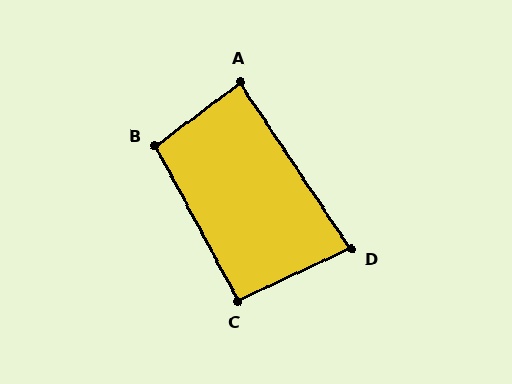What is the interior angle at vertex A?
Approximately 87 degrees (approximately right).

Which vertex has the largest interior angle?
B, at approximately 99 degrees.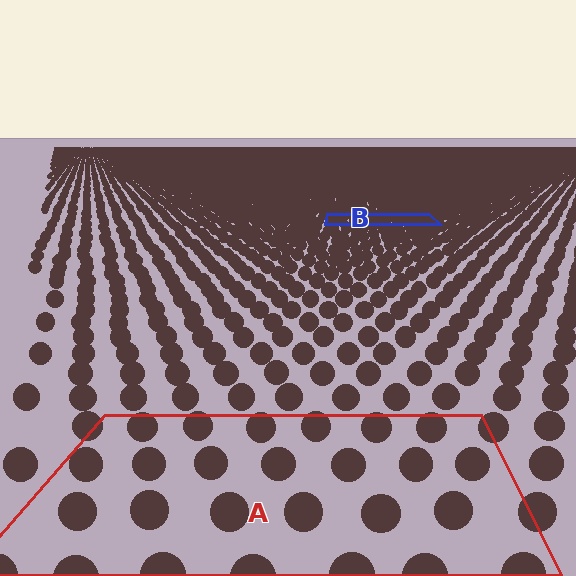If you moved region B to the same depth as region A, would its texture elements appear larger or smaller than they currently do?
They would appear larger. At a closer depth, the same texture elements are projected at a bigger on-screen size.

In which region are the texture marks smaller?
The texture marks are smaller in region B, because it is farther away.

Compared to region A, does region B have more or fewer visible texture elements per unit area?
Region B has more texture elements per unit area — they are packed more densely because it is farther away.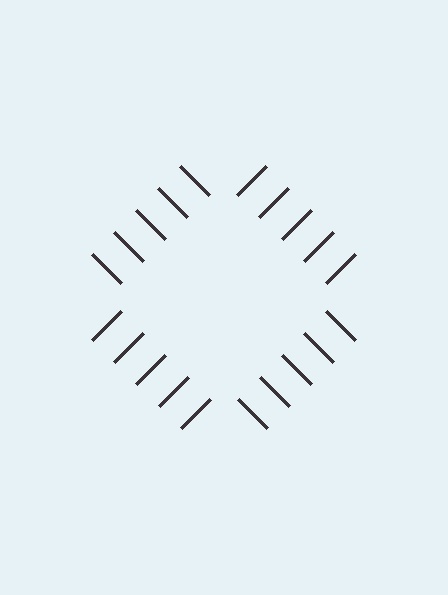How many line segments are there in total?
20 — 5 along each of the 4 edges.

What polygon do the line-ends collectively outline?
An illusory square — the line segments terminate on its edges but no continuous stroke is drawn.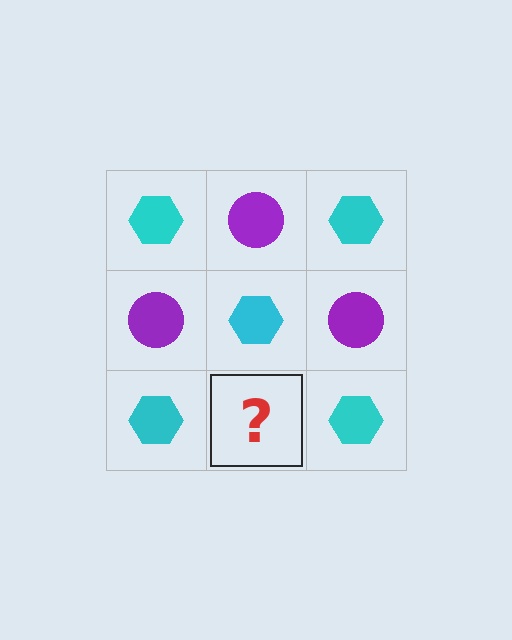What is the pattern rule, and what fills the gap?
The rule is that it alternates cyan hexagon and purple circle in a checkerboard pattern. The gap should be filled with a purple circle.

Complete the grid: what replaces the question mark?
The question mark should be replaced with a purple circle.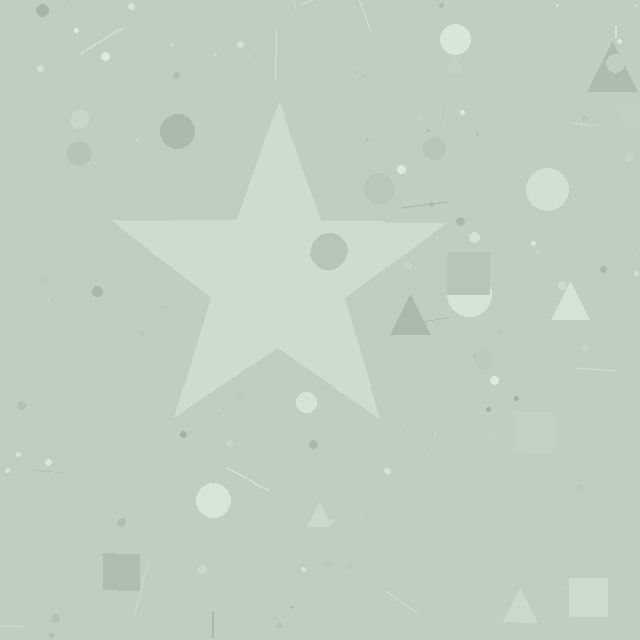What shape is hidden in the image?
A star is hidden in the image.